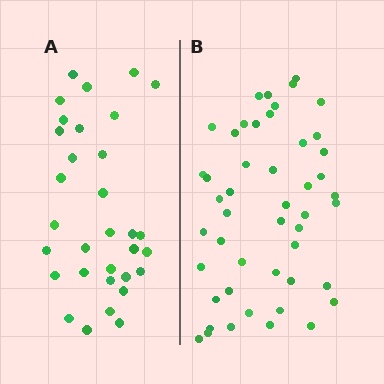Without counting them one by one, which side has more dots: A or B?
Region B (the right region) has more dots.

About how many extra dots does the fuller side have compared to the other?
Region B has approximately 15 more dots than region A.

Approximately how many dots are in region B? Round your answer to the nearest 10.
About 50 dots. (The exact count is 48, which rounds to 50.)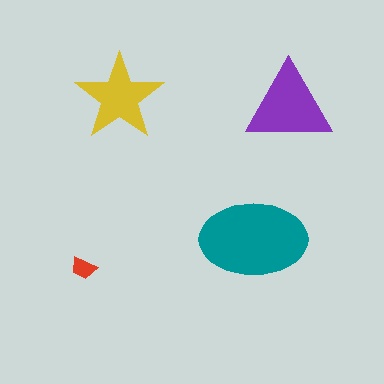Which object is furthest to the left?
The red trapezoid is leftmost.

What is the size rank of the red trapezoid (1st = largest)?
4th.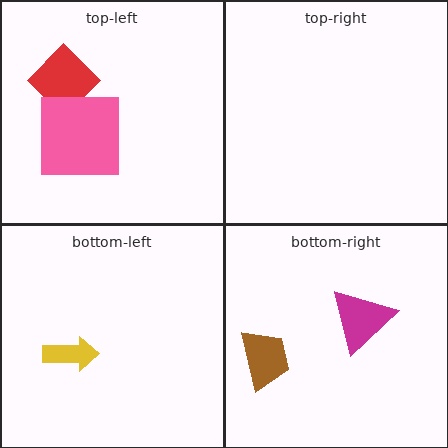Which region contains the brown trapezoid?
The bottom-right region.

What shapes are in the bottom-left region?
The yellow arrow.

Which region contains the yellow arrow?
The bottom-left region.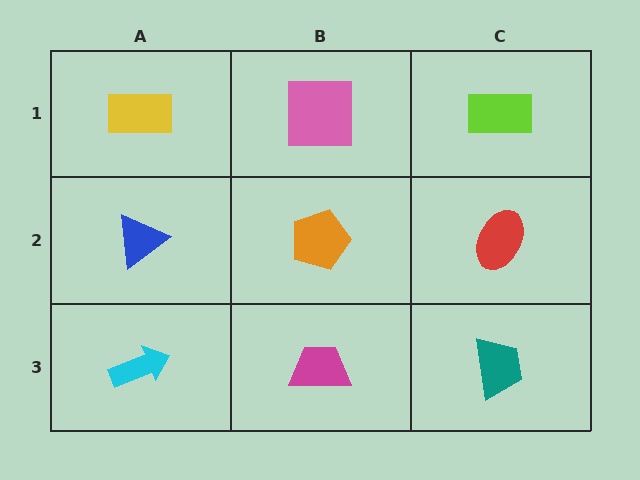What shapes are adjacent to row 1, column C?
A red ellipse (row 2, column C), a pink square (row 1, column B).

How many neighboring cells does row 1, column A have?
2.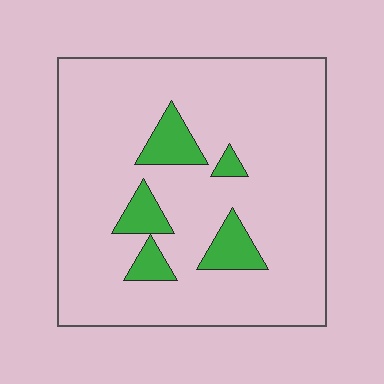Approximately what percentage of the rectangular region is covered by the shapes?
Approximately 10%.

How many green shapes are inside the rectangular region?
5.